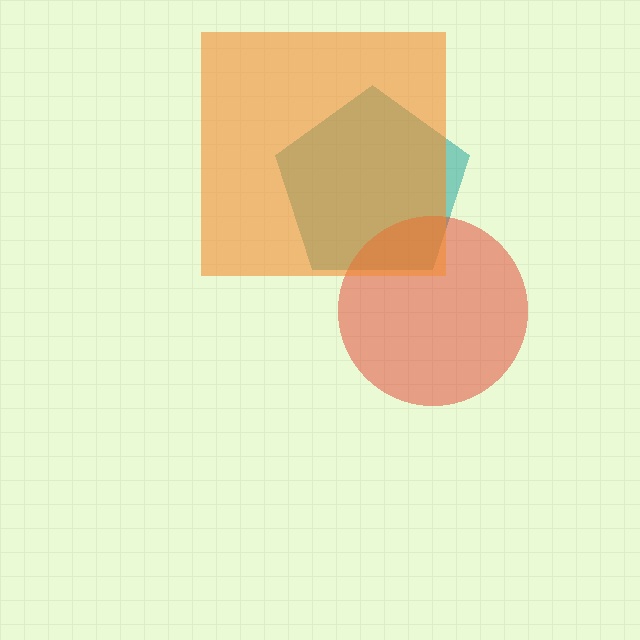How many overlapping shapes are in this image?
There are 3 overlapping shapes in the image.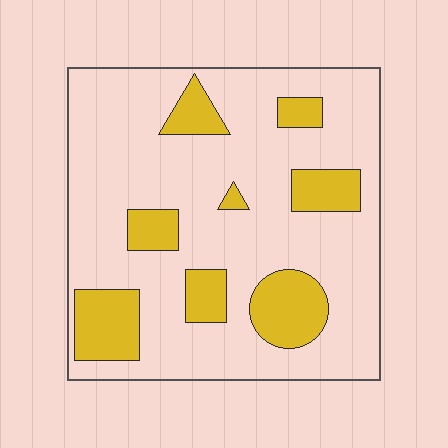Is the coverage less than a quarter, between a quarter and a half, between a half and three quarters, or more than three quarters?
Less than a quarter.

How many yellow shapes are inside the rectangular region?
8.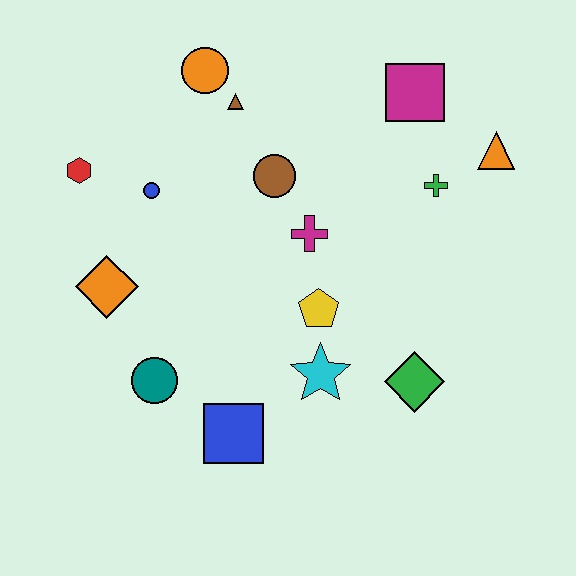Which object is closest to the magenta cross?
The brown circle is closest to the magenta cross.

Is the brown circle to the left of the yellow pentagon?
Yes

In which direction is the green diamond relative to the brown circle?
The green diamond is below the brown circle.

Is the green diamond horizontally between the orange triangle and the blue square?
Yes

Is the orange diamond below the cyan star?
No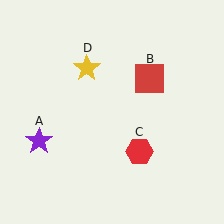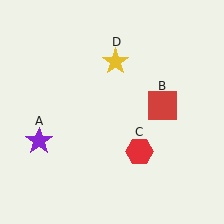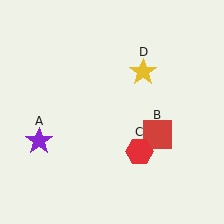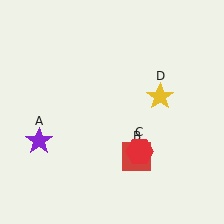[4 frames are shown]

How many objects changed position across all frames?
2 objects changed position: red square (object B), yellow star (object D).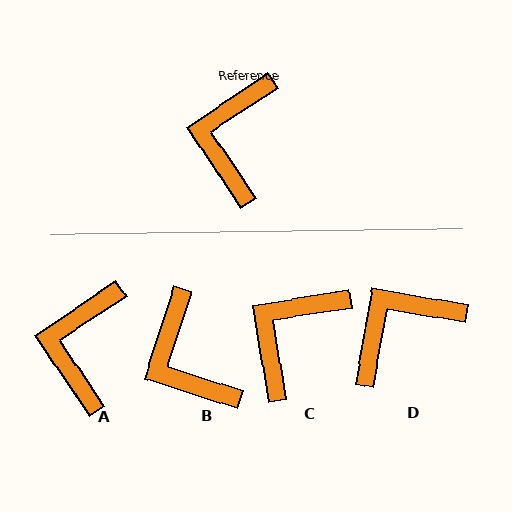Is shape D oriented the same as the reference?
No, it is off by about 44 degrees.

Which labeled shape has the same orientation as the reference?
A.